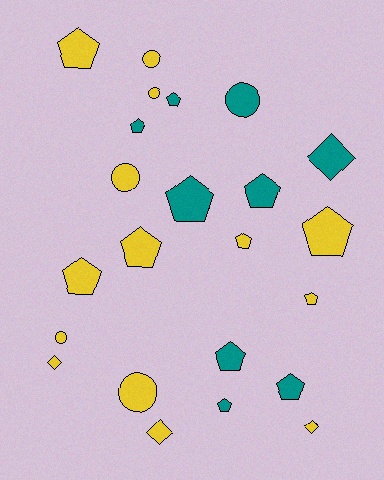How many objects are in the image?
There are 23 objects.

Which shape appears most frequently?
Pentagon, with 13 objects.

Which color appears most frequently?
Yellow, with 14 objects.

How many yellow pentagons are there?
There are 6 yellow pentagons.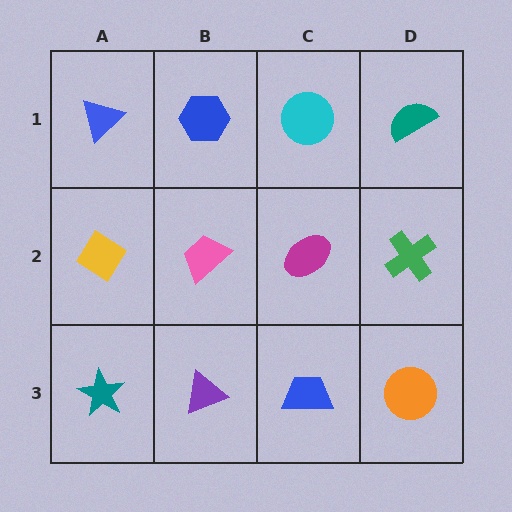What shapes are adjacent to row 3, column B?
A pink trapezoid (row 2, column B), a teal star (row 3, column A), a blue trapezoid (row 3, column C).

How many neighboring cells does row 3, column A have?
2.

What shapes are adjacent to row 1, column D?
A green cross (row 2, column D), a cyan circle (row 1, column C).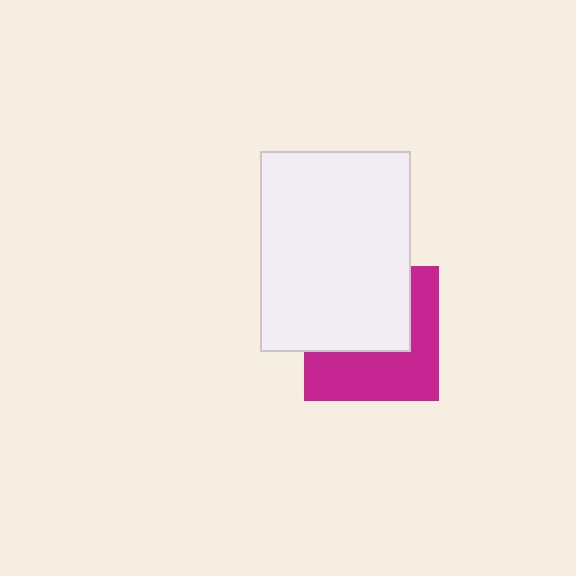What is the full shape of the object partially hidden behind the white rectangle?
The partially hidden object is a magenta square.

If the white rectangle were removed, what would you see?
You would see the complete magenta square.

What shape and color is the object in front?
The object in front is a white rectangle.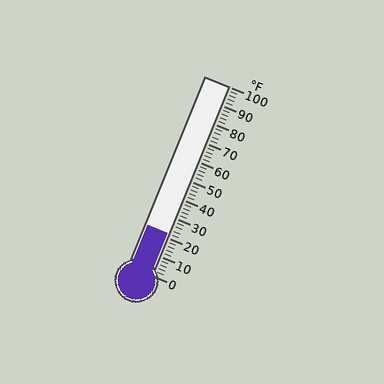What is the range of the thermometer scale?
The thermometer scale ranges from 0°F to 100°F.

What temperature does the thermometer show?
The thermometer shows approximately 22°F.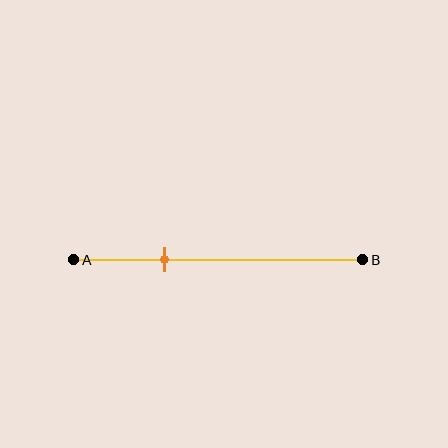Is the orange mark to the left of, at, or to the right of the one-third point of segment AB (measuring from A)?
The orange mark is approximately at the one-third point of segment AB.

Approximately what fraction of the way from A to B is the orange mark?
The orange mark is approximately 30% of the way from A to B.